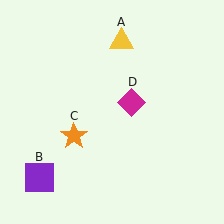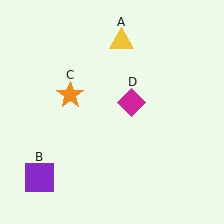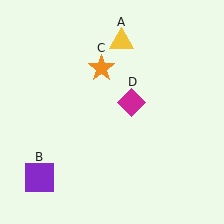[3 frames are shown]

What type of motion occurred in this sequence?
The orange star (object C) rotated clockwise around the center of the scene.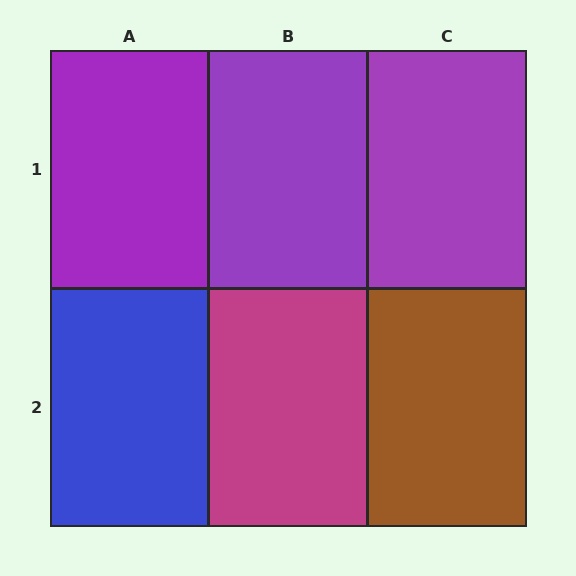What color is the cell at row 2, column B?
Magenta.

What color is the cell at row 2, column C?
Brown.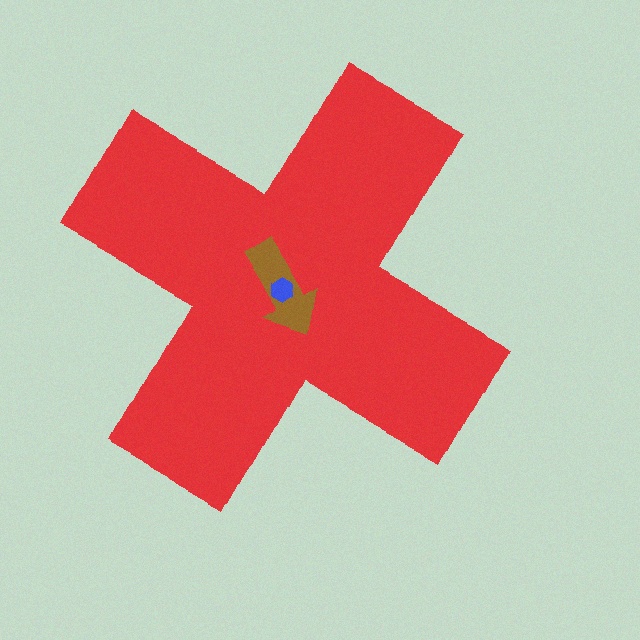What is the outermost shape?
The red cross.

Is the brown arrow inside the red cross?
Yes.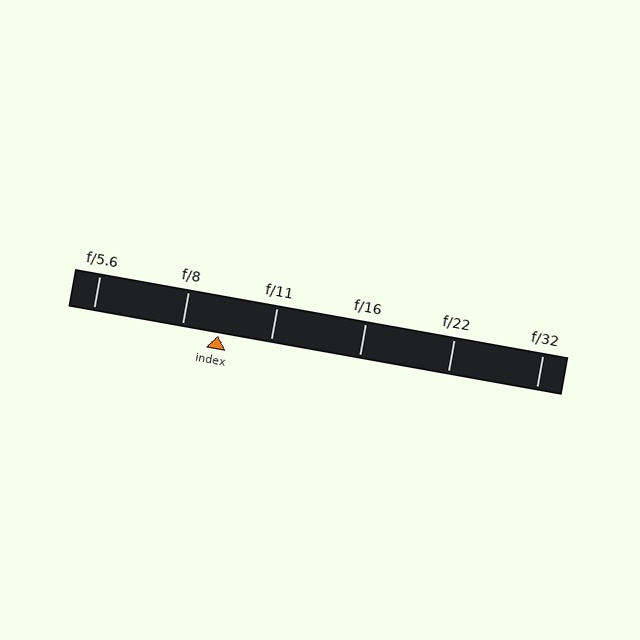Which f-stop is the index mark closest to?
The index mark is closest to f/8.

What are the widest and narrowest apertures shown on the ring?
The widest aperture shown is f/5.6 and the narrowest is f/32.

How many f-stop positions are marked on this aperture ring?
There are 6 f-stop positions marked.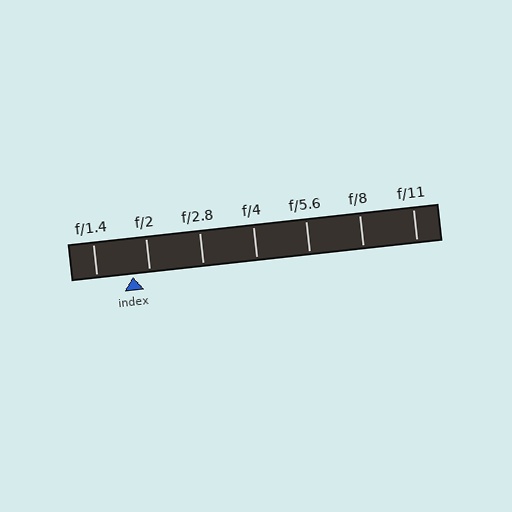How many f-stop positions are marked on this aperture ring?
There are 7 f-stop positions marked.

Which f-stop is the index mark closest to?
The index mark is closest to f/2.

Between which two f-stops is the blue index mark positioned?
The index mark is between f/1.4 and f/2.